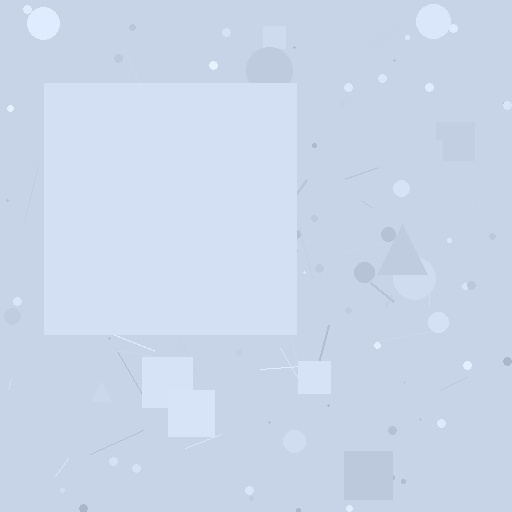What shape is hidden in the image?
A square is hidden in the image.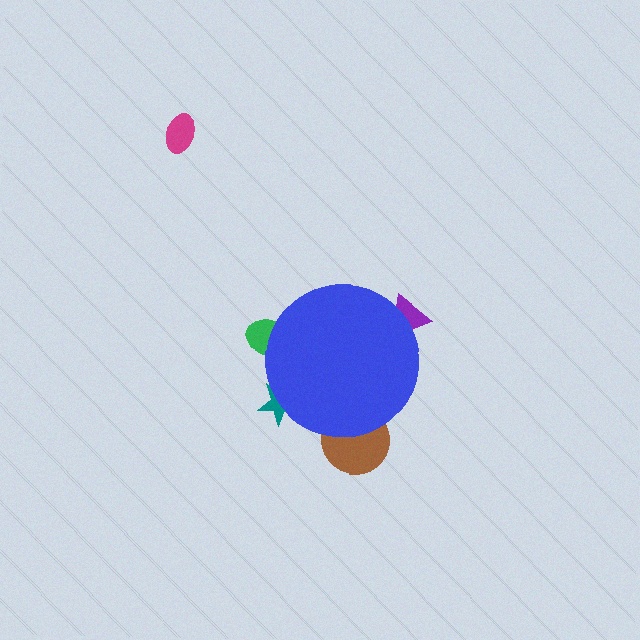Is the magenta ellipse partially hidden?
No, the magenta ellipse is fully visible.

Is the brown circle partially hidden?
Yes, the brown circle is partially hidden behind the blue circle.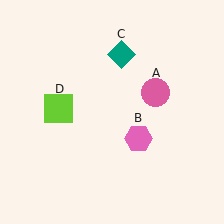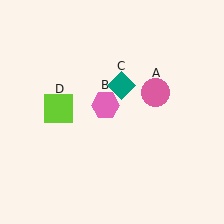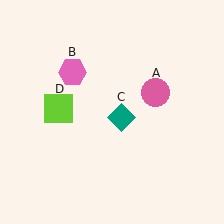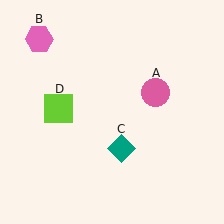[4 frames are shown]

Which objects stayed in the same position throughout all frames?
Pink circle (object A) and lime square (object D) remained stationary.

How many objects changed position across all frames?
2 objects changed position: pink hexagon (object B), teal diamond (object C).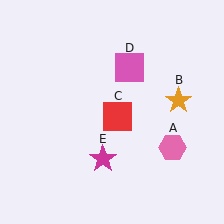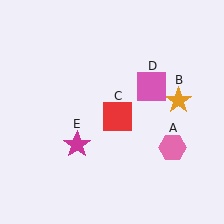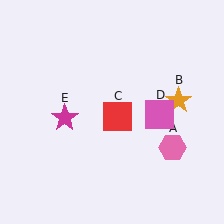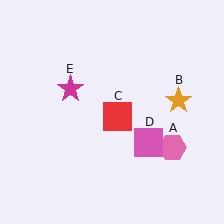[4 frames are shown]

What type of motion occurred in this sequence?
The pink square (object D), magenta star (object E) rotated clockwise around the center of the scene.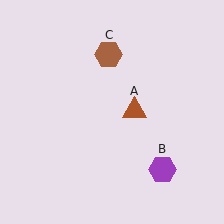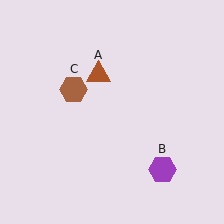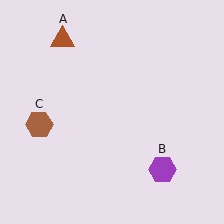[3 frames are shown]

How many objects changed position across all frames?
2 objects changed position: brown triangle (object A), brown hexagon (object C).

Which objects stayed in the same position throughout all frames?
Purple hexagon (object B) remained stationary.